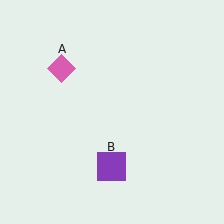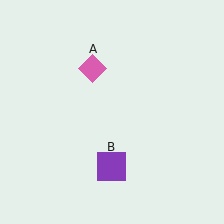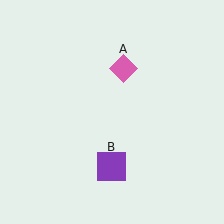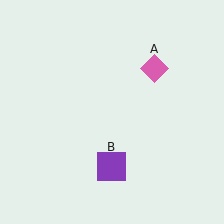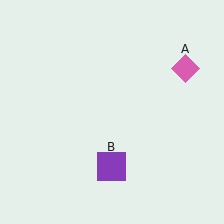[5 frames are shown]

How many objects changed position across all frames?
1 object changed position: pink diamond (object A).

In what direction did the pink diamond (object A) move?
The pink diamond (object A) moved right.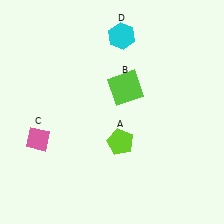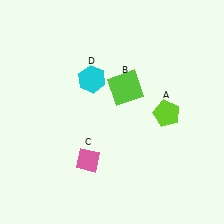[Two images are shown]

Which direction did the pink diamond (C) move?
The pink diamond (C) moved right.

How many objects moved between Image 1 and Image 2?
3 objects moved between the two images.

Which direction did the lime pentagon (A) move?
The lime pentagon (A) moved right.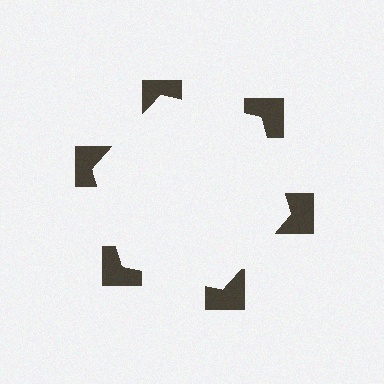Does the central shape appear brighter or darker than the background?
It typically appears slightly brighter than the background, even though no actual brightness change is drawn.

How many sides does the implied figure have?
6 sides.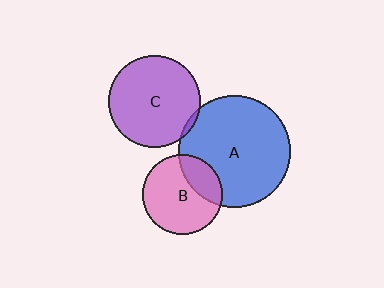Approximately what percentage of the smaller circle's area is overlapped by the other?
Approximately 25%.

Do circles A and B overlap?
Yes.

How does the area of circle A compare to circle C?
Approximately 1.5 times.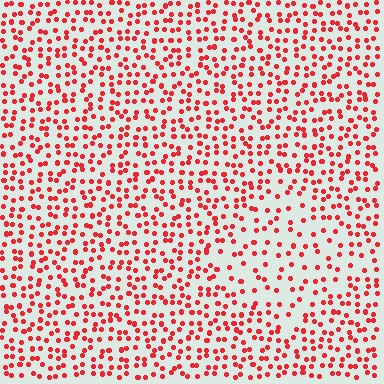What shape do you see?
I see a diamond.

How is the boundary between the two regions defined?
The boundary is defined by a change in element density (approximately 1.8x ratio). All elements are the same color, size, and shape.